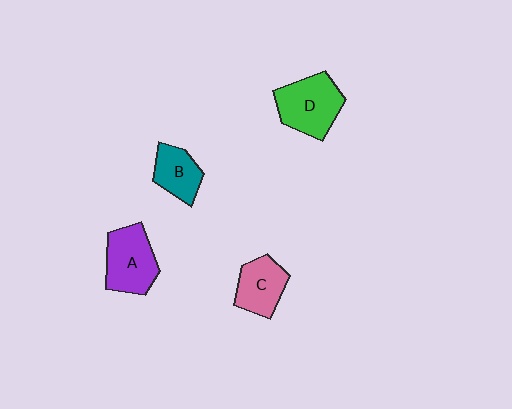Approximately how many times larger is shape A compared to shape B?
Approximately 1.5 times.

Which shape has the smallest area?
Shape B (teal).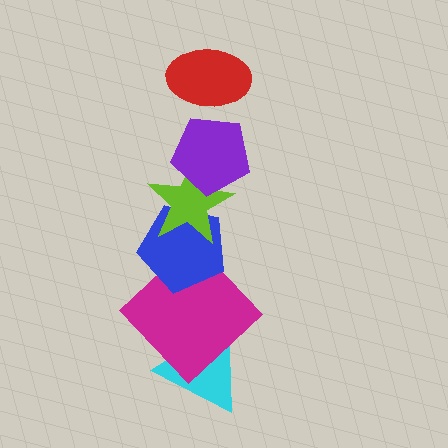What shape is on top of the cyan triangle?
The magenta diamond is on top of the cyan triangle.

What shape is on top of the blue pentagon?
The lime star is on top of the blue pentagon.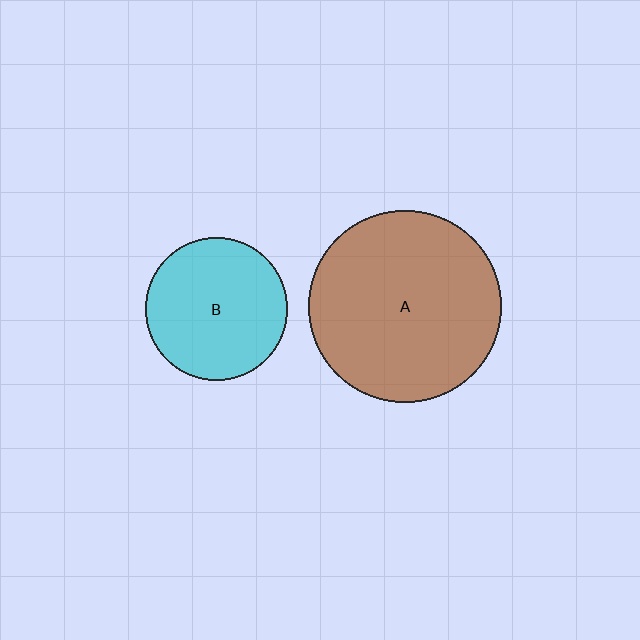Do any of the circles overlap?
No, none of the circles overlap.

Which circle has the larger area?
Circle A (brown).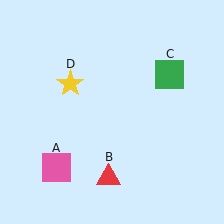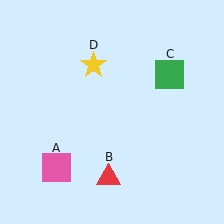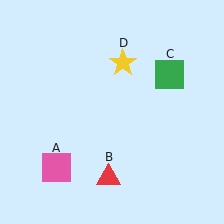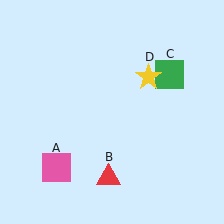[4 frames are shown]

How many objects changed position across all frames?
1 object changed position: yellow star (object D).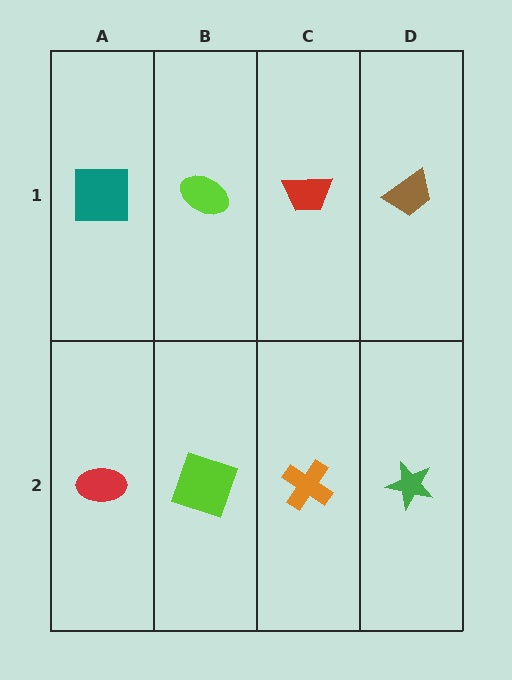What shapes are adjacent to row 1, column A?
A red ellipse (row 2, column A), a lime ellipse (row 1, column B).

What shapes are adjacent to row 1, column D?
A green star (row 2, column D), a red trapezoid (row 1, column C).